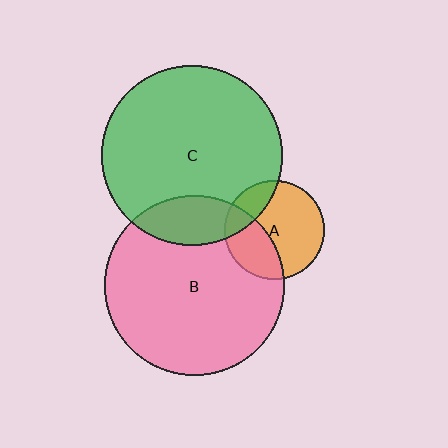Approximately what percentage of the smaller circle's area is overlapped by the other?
Approximately 20%.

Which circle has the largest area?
Circle C (green).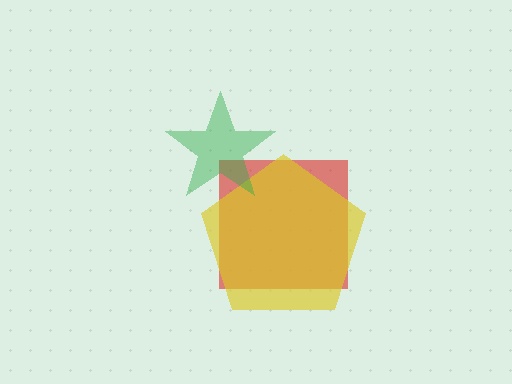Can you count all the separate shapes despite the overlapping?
Yes, there are 3 separate shapes.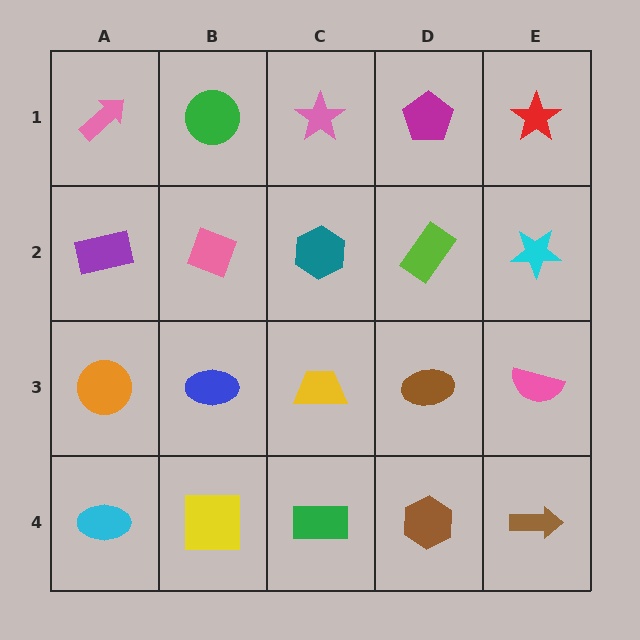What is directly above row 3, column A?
A purple rectangle.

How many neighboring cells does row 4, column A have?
2.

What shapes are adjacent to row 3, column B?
A pink diamond (row 2, column B), a yellow square (row 4, column B), an orange circle (row 3, column A), a yellow trapezoid (row 3, column C).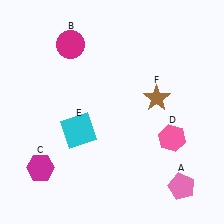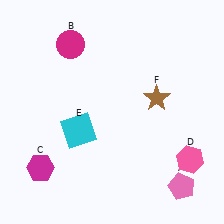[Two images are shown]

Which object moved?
The pink hexagon (D) moved down.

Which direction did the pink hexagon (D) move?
The pink hexagon (D) moved down.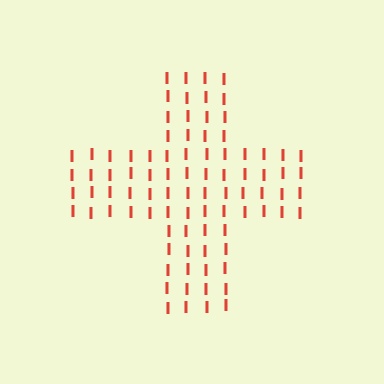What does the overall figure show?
The overall figure shows a cross.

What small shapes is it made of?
It is made of small letter I's.